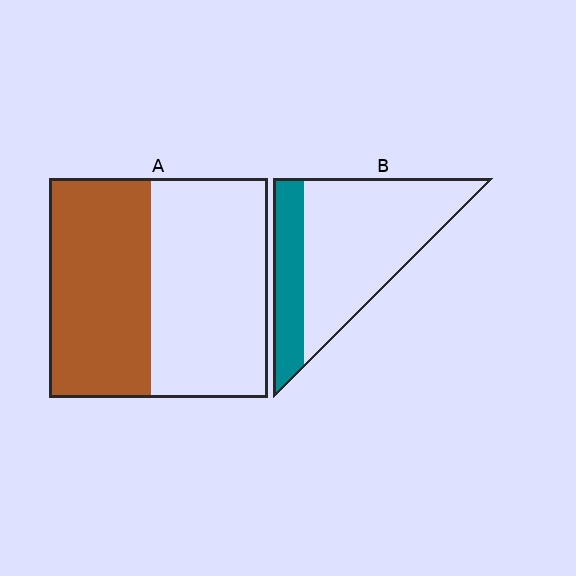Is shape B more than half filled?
No.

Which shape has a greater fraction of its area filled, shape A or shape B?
Shape A.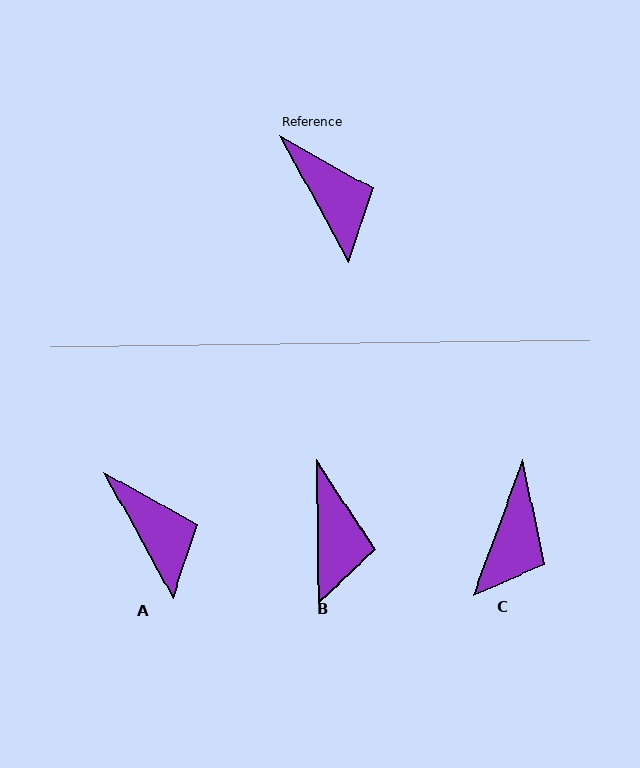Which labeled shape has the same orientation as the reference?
A.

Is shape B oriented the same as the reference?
No, it is off by about 28 degrees.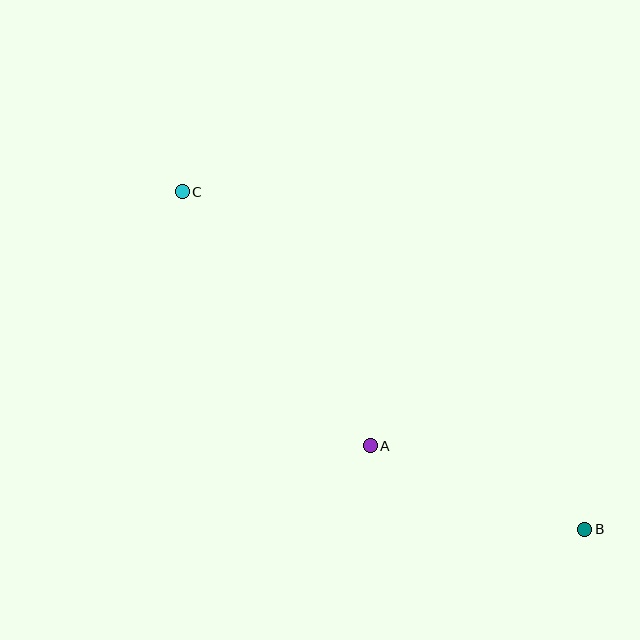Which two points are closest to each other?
Points A and B are closest to each other.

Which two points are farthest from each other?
Points B and C are farthest from each other.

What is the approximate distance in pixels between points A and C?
The distance between A and C is approximately 316 pixels.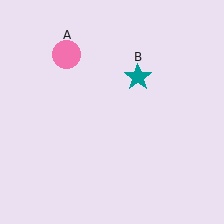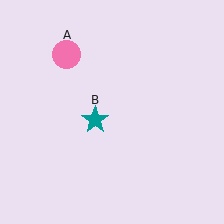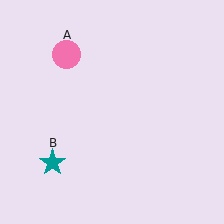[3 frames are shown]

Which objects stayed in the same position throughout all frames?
Pink circle (object A) remained stationary.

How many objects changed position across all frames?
1 object changed position: teal star (object B).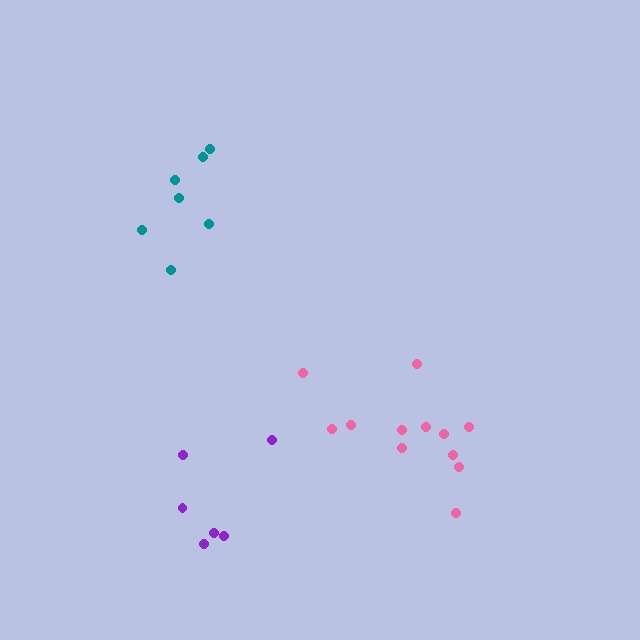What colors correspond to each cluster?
The clusters are colored: pink, purple, teal.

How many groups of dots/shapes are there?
There are 3 groups.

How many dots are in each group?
Group 1: 12 dots, Group 2: 6 dots, Group 3: 7 dots (25 total).